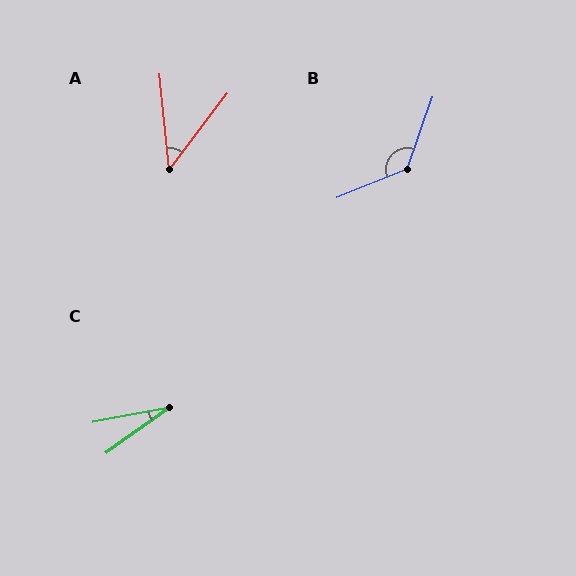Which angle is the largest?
B, at approximately 131 degrees.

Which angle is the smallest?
C, at approximately 25 degrees.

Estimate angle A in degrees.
Approximately 43 degrees.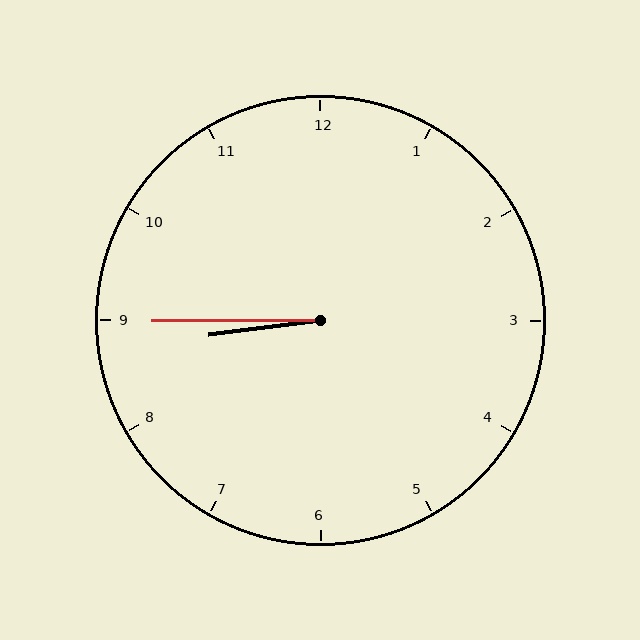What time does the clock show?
8:45.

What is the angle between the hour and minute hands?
Approximately 8 degrees.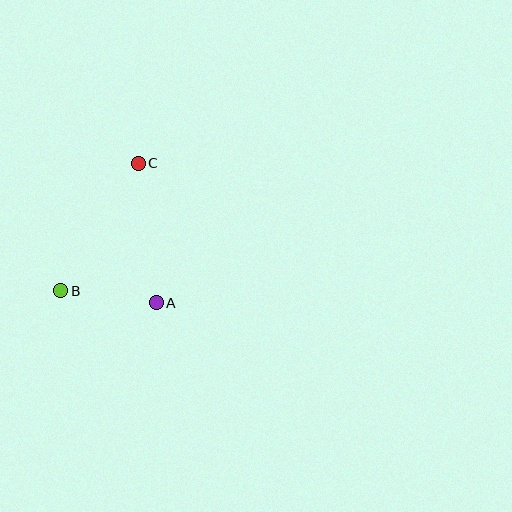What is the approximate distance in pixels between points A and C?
The distance between A and C is approximately 141 pixels.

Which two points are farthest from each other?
Points B and C are farthest from each other.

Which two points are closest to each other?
Points A and B are closest to each other.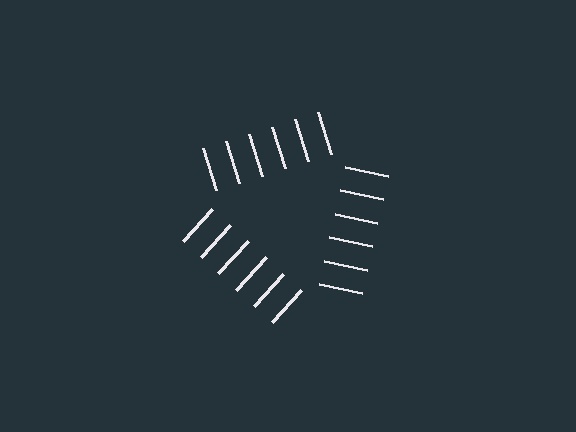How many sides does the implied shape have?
3 sides — the line-ends trace a triangle.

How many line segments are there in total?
18 — 6 along each of the 3 edges.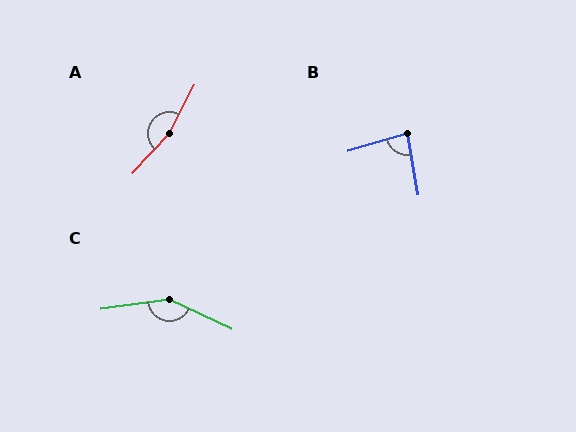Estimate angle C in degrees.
Approximately 147 degrees.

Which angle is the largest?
A, at approximately 164 degrees.